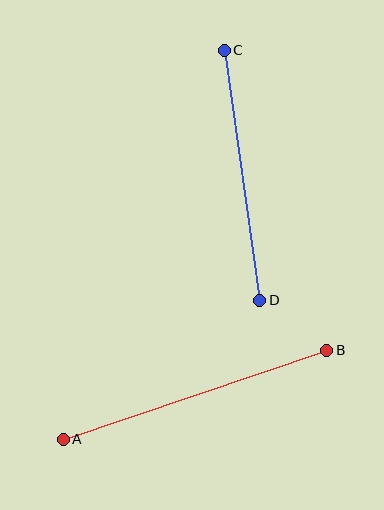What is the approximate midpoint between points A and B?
The midpoint is at approximately (195, 395) pixels.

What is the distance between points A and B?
The distance is approximately 278 pixels.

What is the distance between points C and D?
The distance is approximately 252 pixels.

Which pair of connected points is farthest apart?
Points A and B are farthest apart.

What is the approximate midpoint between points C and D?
The midpoint is at approximately (242, 175) pixels.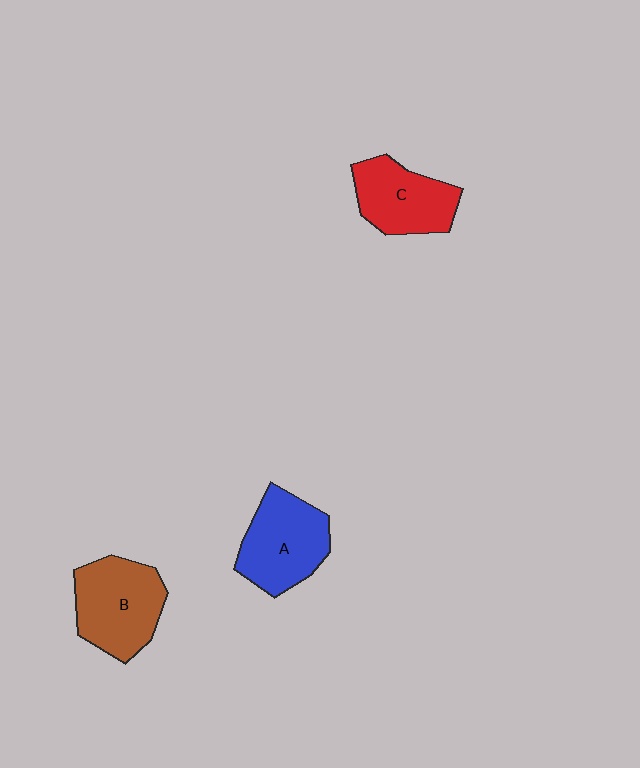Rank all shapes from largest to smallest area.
From largest to smallest: B (brown), A (blue), C (red).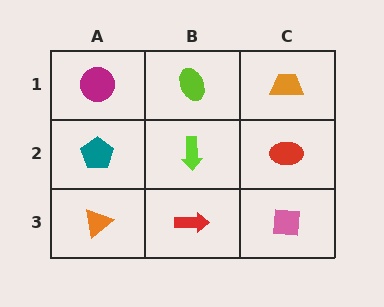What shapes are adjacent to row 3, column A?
A teal pentagon (row 2, column A), a red arrow (row 3, column B).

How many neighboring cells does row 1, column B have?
3.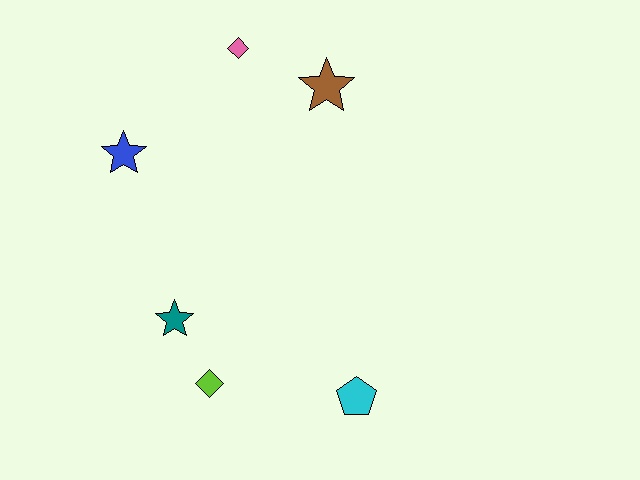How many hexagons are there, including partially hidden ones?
There are no hexagons.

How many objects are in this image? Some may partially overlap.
There are 6 objects.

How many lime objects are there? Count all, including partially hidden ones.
There is 1 lime object.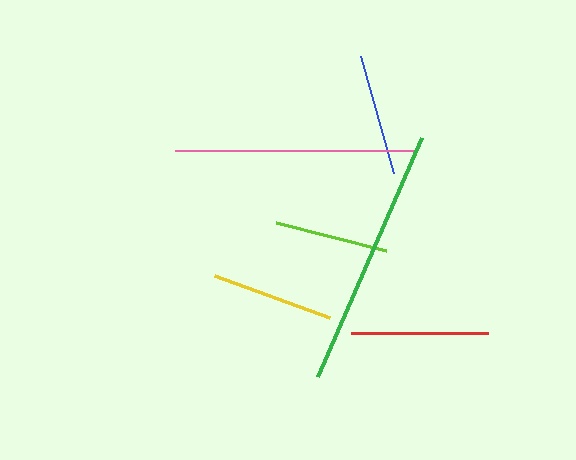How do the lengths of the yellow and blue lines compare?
The yellow and blue lines are approximately the same length.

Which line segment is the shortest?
The lime line is the shortest at approximately 114 pixels.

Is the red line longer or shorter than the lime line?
The red line is longer than the lime line.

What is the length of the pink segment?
The pink segment is approximately 242 pixels long.